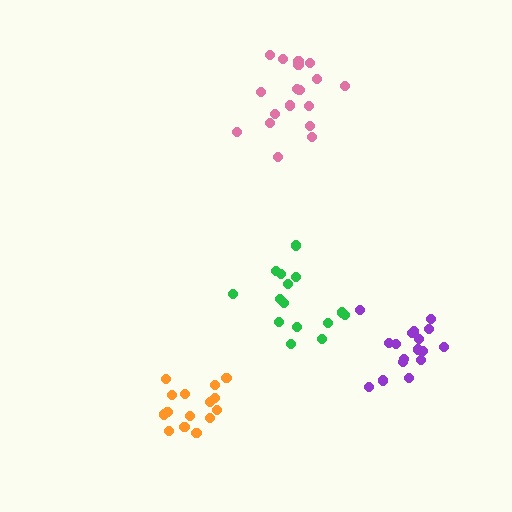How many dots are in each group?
Group 1: 17 dots, Group 2: 15 dots, Group 3: 18 dots, Group 4: 15 dots (65 total).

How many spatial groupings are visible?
There are 4 spatial groupings.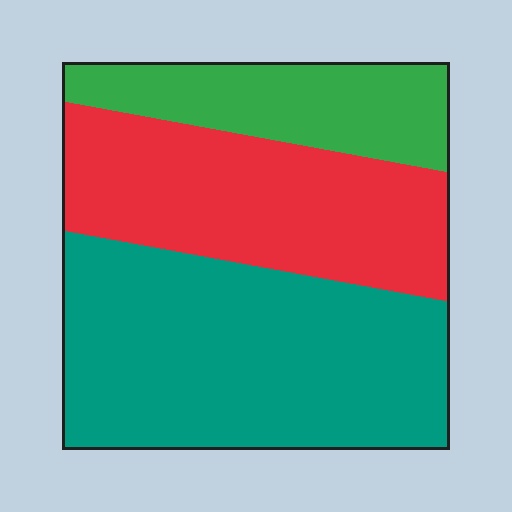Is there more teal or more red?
Teal.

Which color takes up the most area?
Teal, at roughly 45%.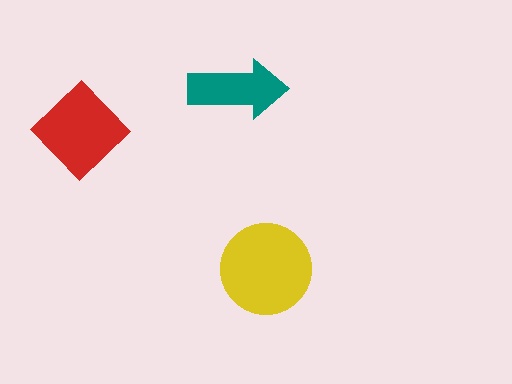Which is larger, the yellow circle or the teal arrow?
The yellow circle.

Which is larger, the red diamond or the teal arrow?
The red diamond.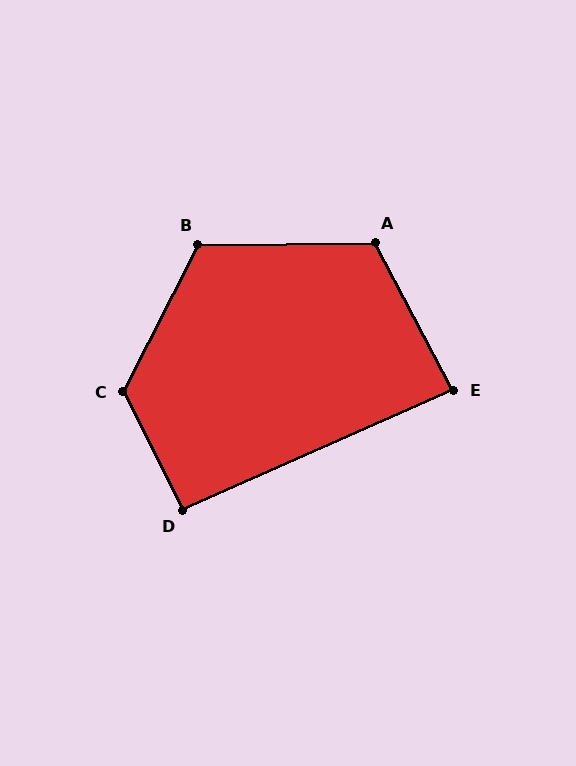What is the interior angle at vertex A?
Approximately 117 degrees (obtuse).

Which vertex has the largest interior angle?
C, at approximately 126 degrees.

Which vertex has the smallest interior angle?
E, at approximately 86 degrees.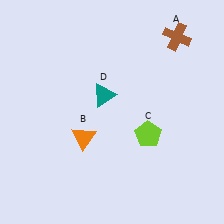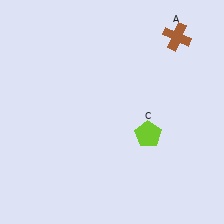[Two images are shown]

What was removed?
The teal triangle (D), the orange triangle (B) were removed in Image 2.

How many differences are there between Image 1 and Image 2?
There are 2 differences between the two images.